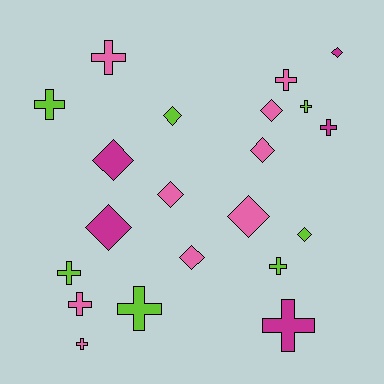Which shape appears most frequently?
Cross, with 11 objects.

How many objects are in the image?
There are 21 objects.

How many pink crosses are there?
There are 4 pink crosses.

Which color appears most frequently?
Pink, with 9 objects.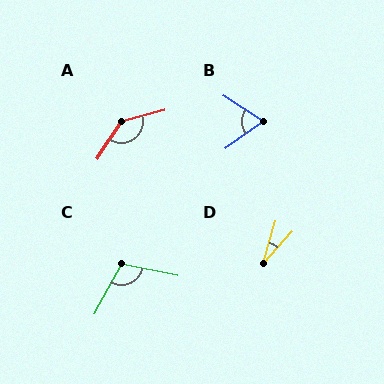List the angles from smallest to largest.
D (26°), B (69°), C (107°), A (138°).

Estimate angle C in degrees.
Approximately 107 degrees.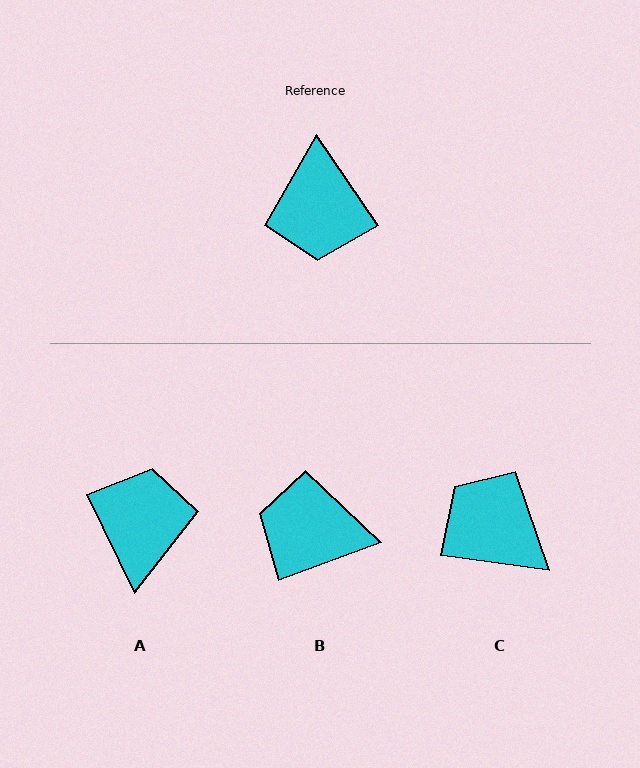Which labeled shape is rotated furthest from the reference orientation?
A, about 171 degrees away.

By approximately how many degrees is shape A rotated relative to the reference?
Approximately 171 degrees counter-clockwise.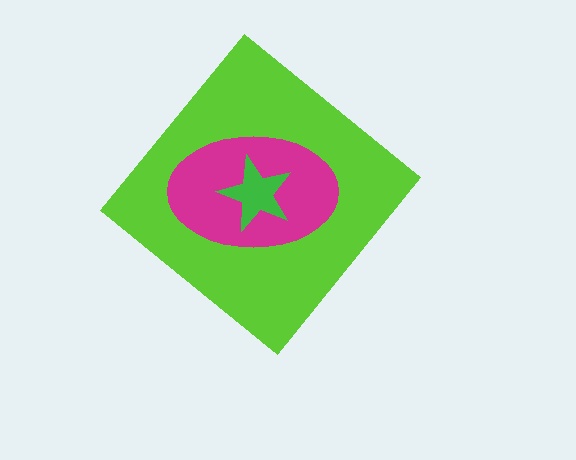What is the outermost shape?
The lime diamond.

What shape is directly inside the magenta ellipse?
The green star.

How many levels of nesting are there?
3.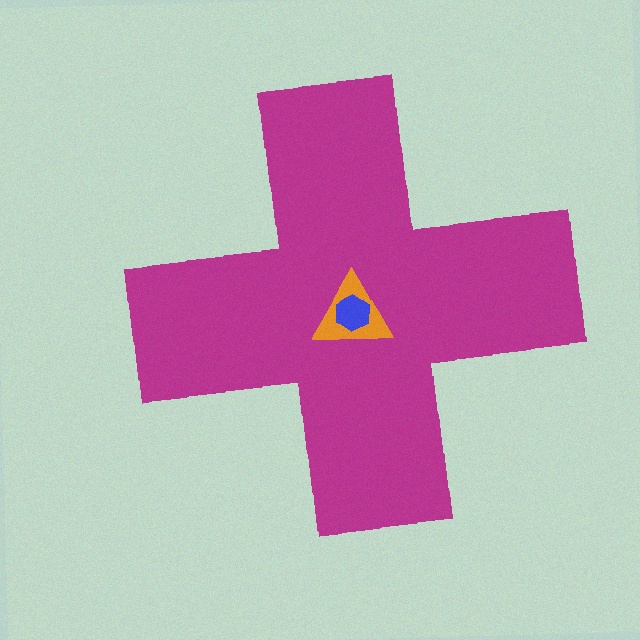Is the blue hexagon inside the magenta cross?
Yes.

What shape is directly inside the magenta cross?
The orange triangle.